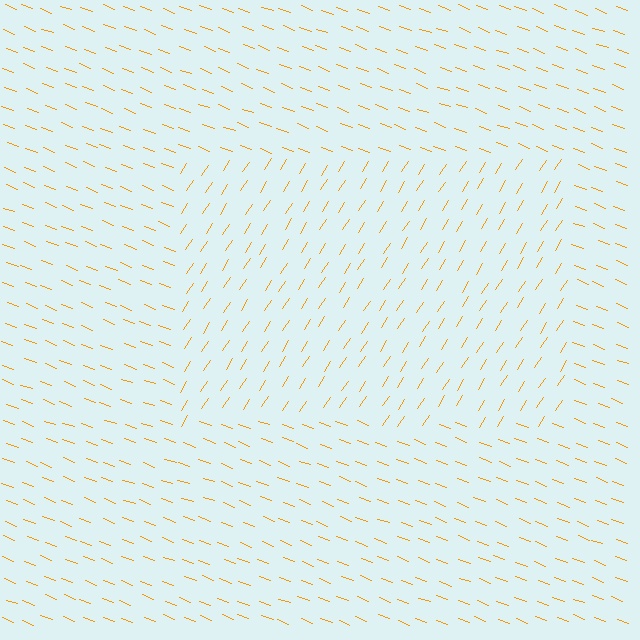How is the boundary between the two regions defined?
The boundary is defined purely by a change in line orientation (approximately 78 degrees difference). All lines are the same color and thickness.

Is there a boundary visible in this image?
Yes, there is a texture boundary formed by a change in line orientation.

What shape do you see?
I see a rectangle.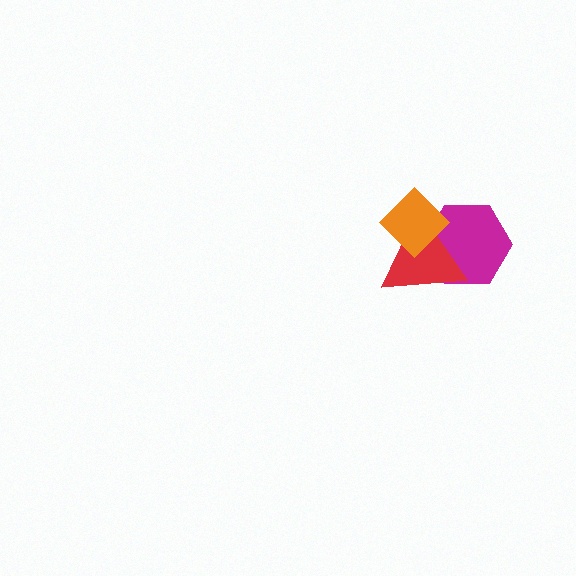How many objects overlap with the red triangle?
2 objects overlap with the red triangle.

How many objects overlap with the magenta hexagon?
2 objects overlap with the magenta hexagon.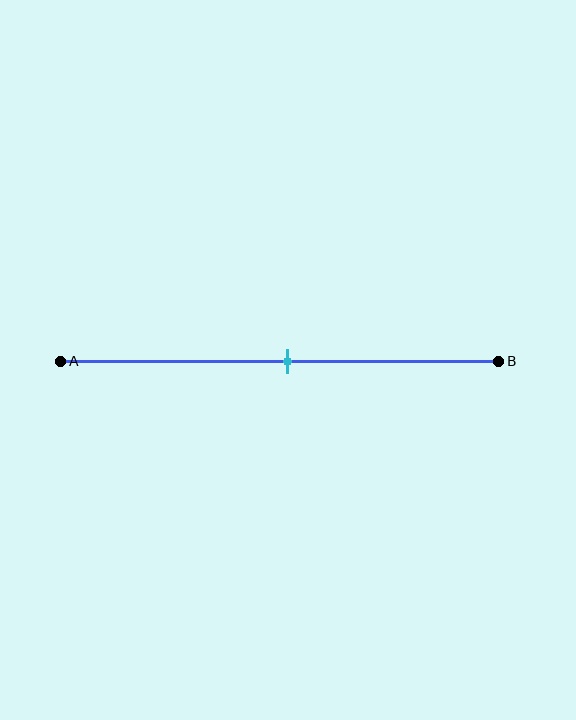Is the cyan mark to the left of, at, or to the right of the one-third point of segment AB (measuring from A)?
The cyan mark is to the right of the one-third point of segment AB.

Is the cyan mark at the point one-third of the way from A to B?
No, the mark is at about 50% from A, not at the 33% one-third point.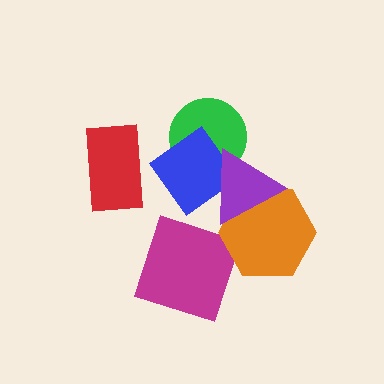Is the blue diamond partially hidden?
Yes, it is partially covered by another shape.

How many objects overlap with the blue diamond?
2 objects overlap with the blue diamond.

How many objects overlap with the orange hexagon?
1 object overlaps with the orange hexagon.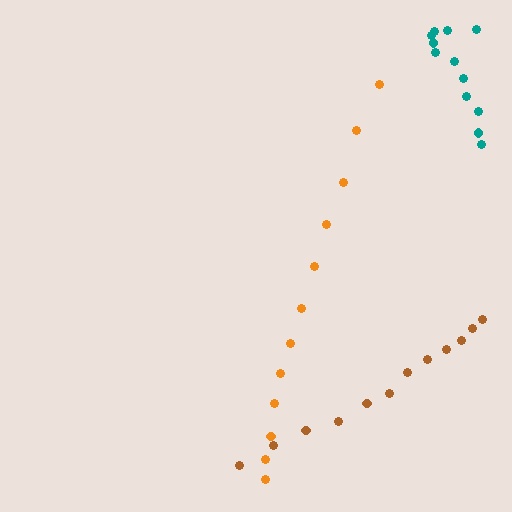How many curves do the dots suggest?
There are 3 distinct paths.